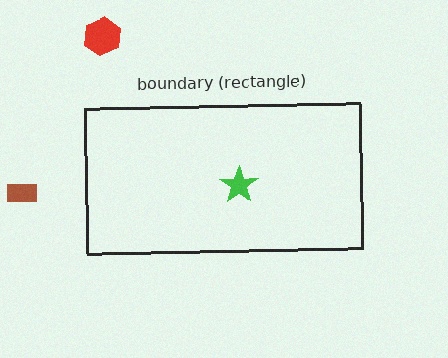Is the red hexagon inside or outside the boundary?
Outside.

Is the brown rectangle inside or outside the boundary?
Outside.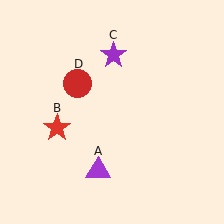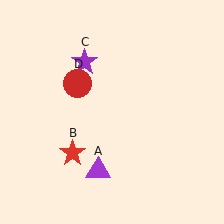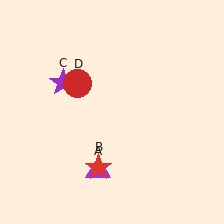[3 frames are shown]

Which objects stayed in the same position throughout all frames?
Purple triangle (object A) and red circle (object D) remained stationary.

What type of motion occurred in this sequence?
The red star (object B), purple star (object C) rotated counterclockwise around the center of the scene.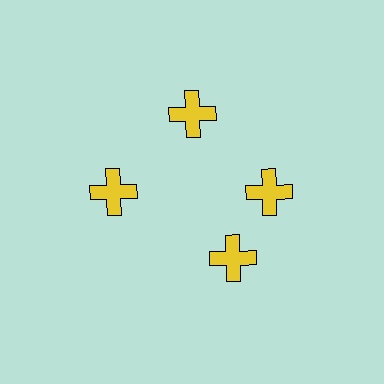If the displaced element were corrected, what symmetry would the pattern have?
It would have 4-fold rotational symmetry — the pattern would map onto itself every 90 degrees.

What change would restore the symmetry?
The symmetry would be restored by rotating it back into even spacing with its neighbors so that all 4 crosses sit at equal angles and equal distance from the center.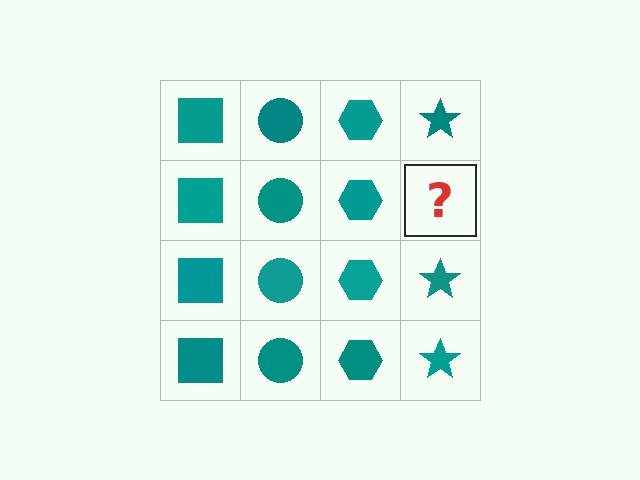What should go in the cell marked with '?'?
The missing cell should contain a teal star.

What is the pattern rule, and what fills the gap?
The rule is that each column has a consistent shape. The gap should be filled with a teal star.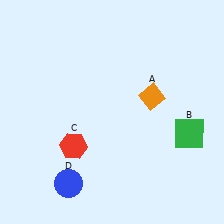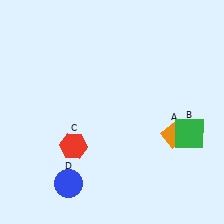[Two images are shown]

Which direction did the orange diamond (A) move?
The orange diamond (A) moved down.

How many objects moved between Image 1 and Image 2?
1 object moved between the two images.